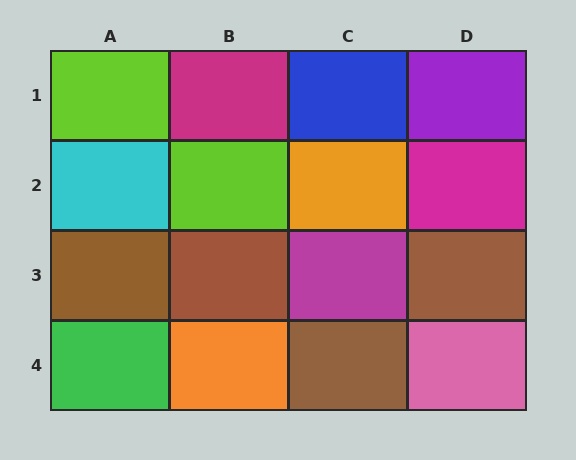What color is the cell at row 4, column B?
Orange.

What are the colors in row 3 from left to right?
Brown, brown, magenta, brown.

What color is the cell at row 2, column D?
Magenta.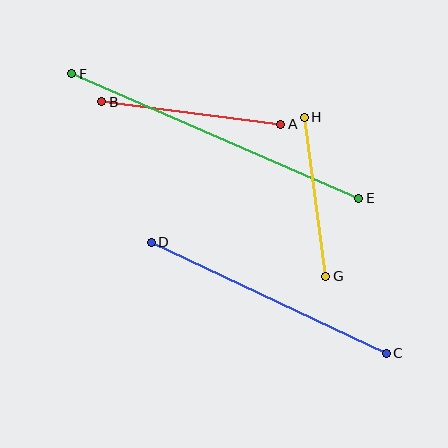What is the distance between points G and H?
The distance is approximately 161 pixels.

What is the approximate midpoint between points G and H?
The midpoint is at approximately (315, 197) pixels.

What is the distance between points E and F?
The distance is approximately 313 pixels.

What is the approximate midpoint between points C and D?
The midpoint is at approximately (269, 298) pixels.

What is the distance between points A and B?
The distance is approximately 180 pixels.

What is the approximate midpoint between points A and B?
The midpoint is at approximately (191, 113) pixels.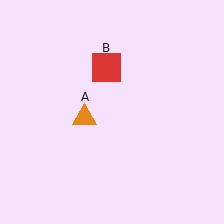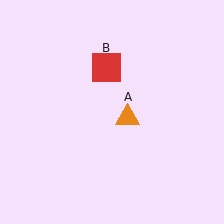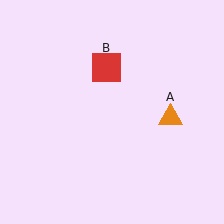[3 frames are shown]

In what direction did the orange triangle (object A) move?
The orange triangle (object A) moved right.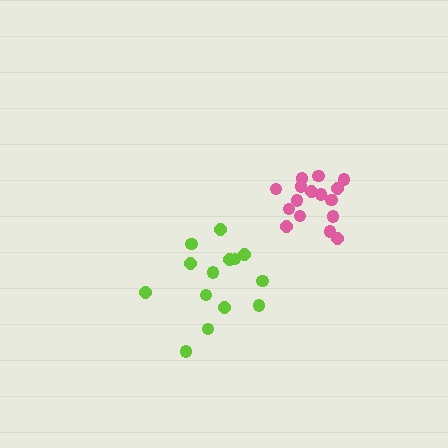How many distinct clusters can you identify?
There are 2 distinct clusters.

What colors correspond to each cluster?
The clusters are colored: lime, pink.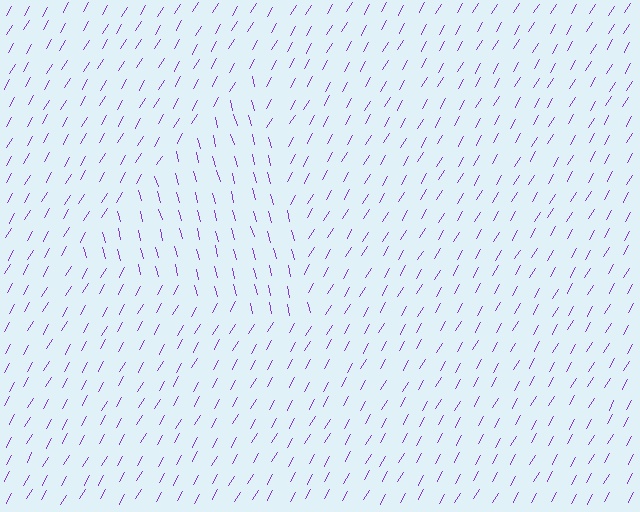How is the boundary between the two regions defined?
The boundary is defined purely by a change in line orientation (approximately 45 degrees difference). All lines are the same color and thickness.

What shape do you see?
I see a triangle.